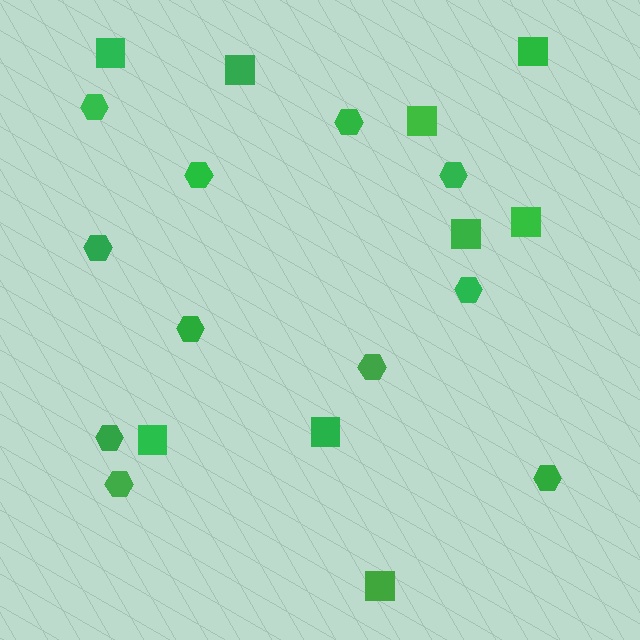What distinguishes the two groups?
There are 2 groups: one group of hexagons (11) and one group of squares (9).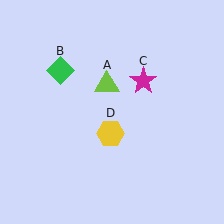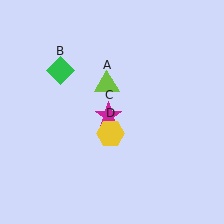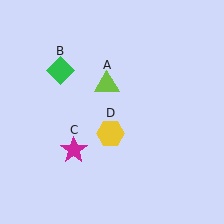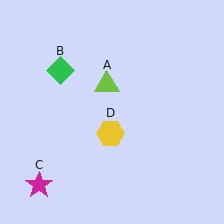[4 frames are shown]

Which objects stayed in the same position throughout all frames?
Lime triangle (object A) and green diamond (object B) and yellow hexagon (object D) remained stationary.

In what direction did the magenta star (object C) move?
The magenta star (object C) moved down and to the left.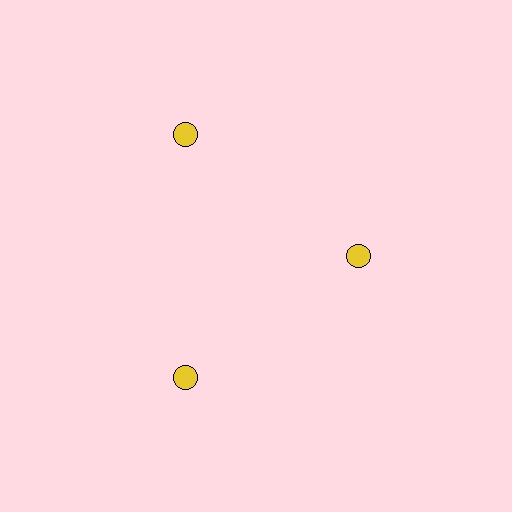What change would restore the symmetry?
The symmetry would be restored by moving it outward, back onto the ring so that all 3 circles sit at equal angles and equal distance from the center.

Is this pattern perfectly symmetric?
No. The 3 yellow circles are arranged in a ring, but one element near the 3 o'clock position is pulled inward toward the center, breaking the 3-fold rotational symmetry.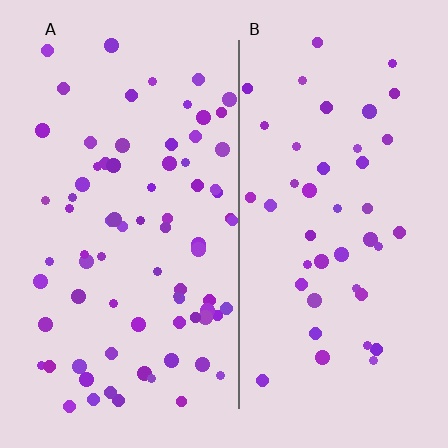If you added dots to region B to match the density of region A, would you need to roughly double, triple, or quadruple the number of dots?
Approximately double.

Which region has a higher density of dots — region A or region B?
A (the left).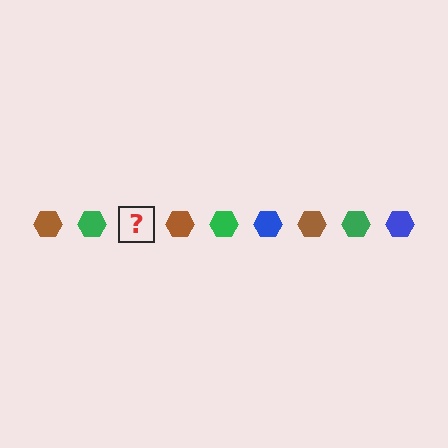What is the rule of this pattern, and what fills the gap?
The rule is that the pattern cycles through brown, green, blue hexagons. The gap should be filled with a blue hexagon.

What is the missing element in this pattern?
The missing element is a blue hexagon.